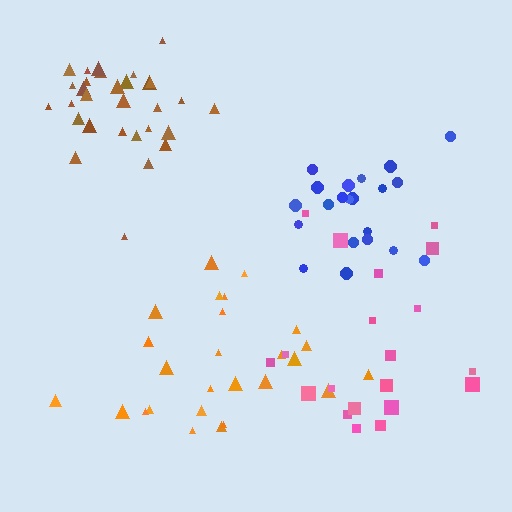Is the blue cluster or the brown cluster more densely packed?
Blue.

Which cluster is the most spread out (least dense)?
Pink.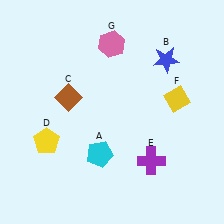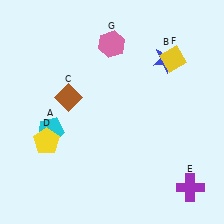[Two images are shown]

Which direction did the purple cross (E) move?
The purple cross (E) moved right.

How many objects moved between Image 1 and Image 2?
3 objects moved between the two images.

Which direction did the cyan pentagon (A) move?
The cyan pentagon (A) moved left.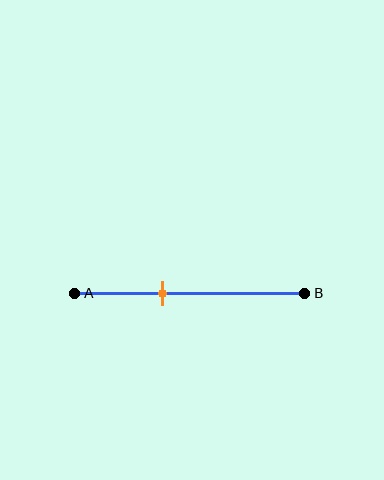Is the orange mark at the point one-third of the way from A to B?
No, the mark is at about 40% from A, not at the 33% one-third point.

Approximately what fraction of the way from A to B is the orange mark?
The orange mark is approximately 40% of the way from A to B.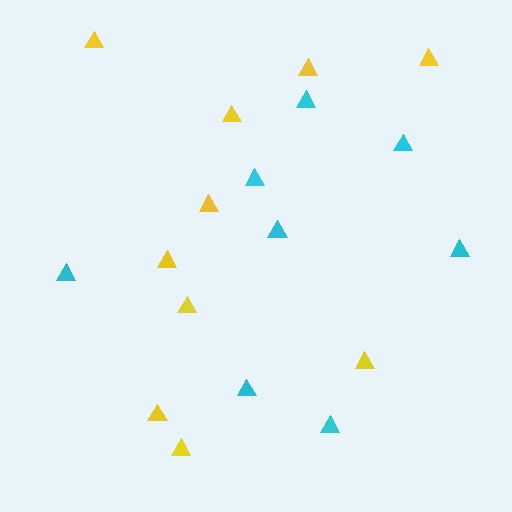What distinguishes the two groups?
There are 2 groups: one group of yellow triangles (10) and one group of cyan triangles (8).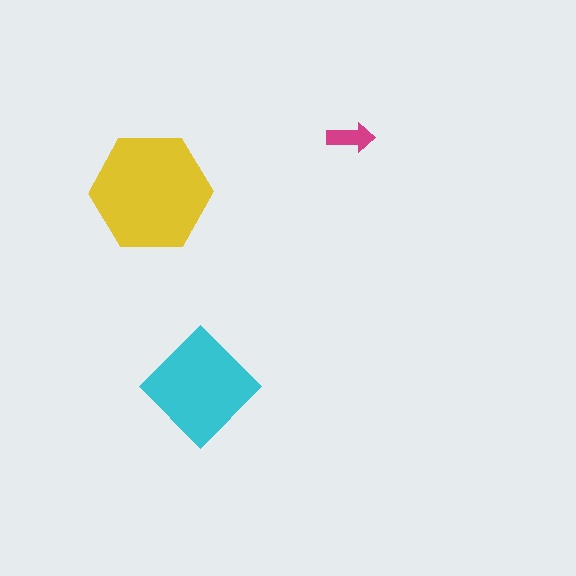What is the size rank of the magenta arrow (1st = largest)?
3rd.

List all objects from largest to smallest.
The yellow hexagon, the cyan diamond, the magenta arrow.